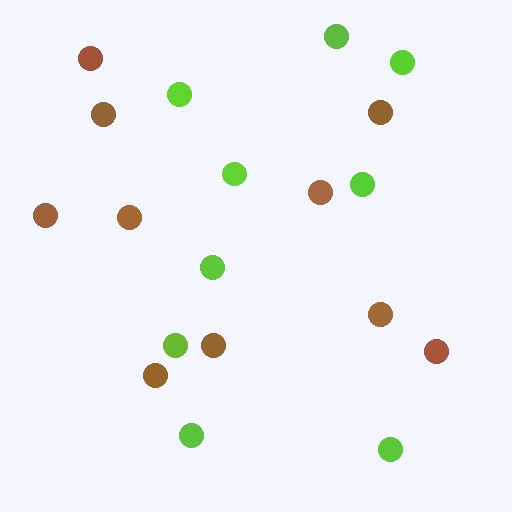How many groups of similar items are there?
There are 2 groups: one group of lime circles (9) and one group of brown circles (10).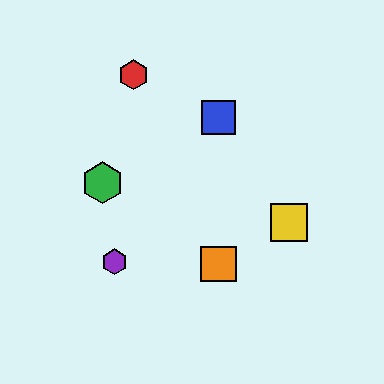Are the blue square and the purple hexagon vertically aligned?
No, the blue square is at x≈218 and the purple hexagon is at x≈115.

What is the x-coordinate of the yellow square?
The yellow square is at x≈289.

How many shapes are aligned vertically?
2 shapes (the blue square, the orange square) are aligned vertically.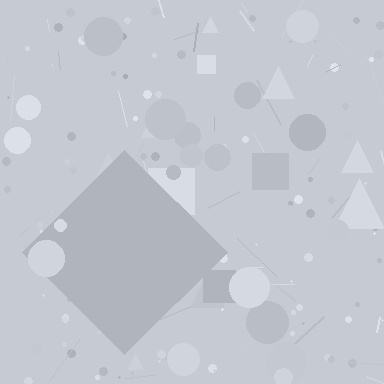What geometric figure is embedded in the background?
A diamond is embedded in the background.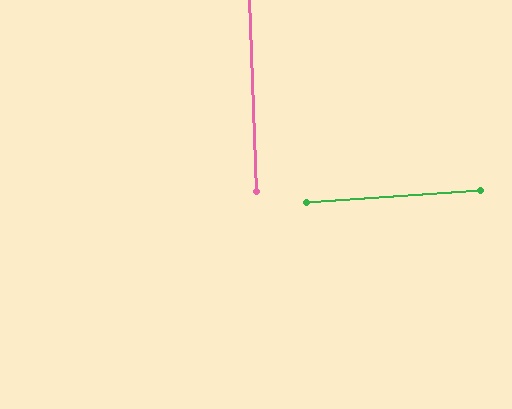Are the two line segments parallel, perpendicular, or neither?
Perpendicular — they meet at approximately 88°.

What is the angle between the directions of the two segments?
Approximately 88 degrees.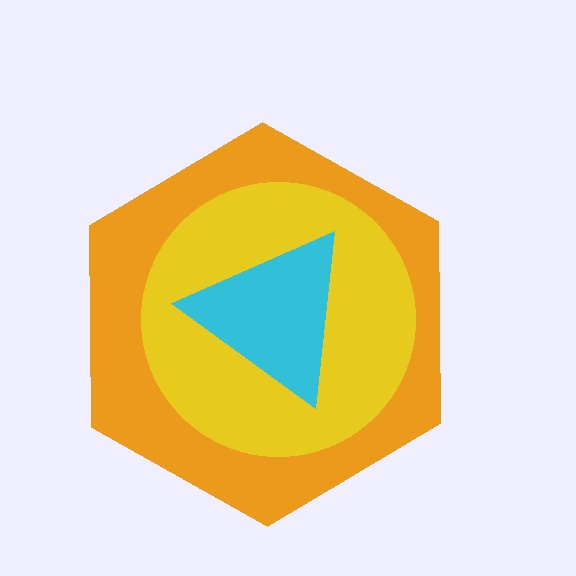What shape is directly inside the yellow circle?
The cyan triangle.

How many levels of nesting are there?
3.